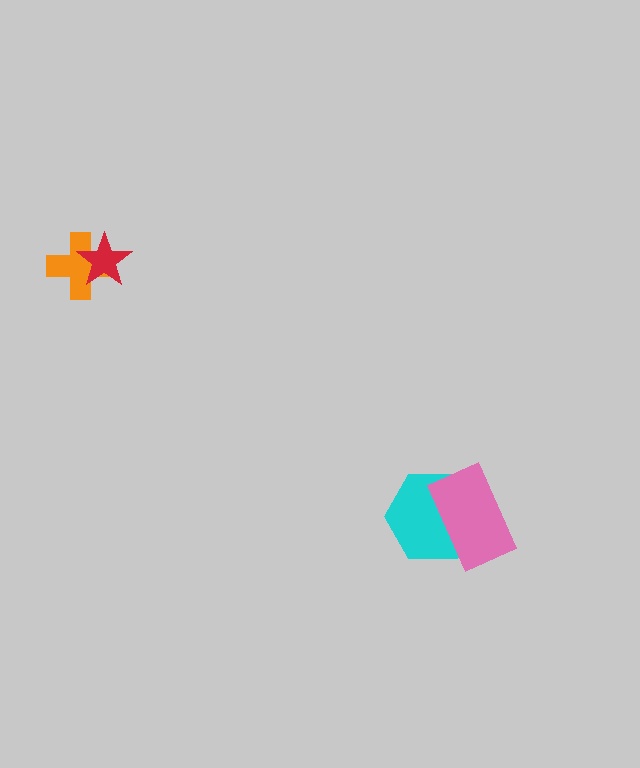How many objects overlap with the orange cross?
1 object overlaps with the orange cross.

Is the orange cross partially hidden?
Yes, it is partially covered by another shape.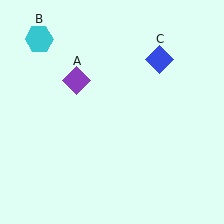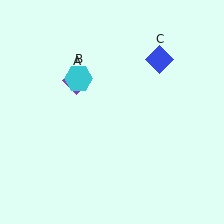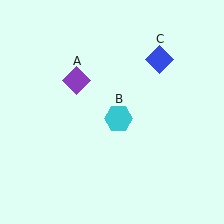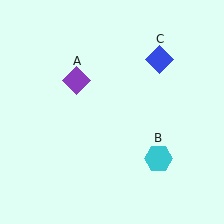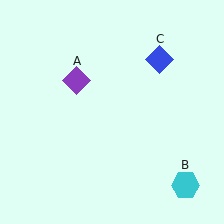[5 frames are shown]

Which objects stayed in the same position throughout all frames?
Purple diamond (object A) and blue diamond (object C) remained stationary.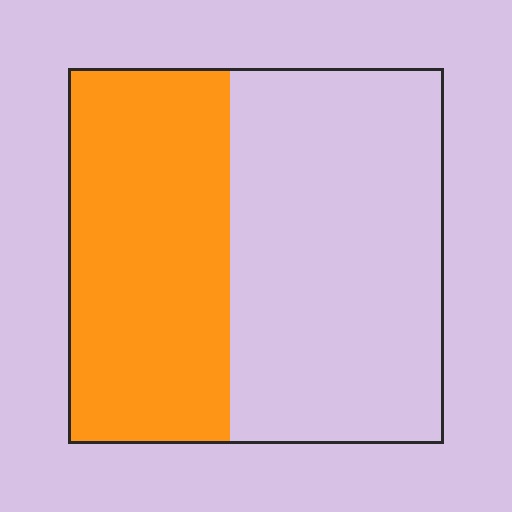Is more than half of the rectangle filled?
No.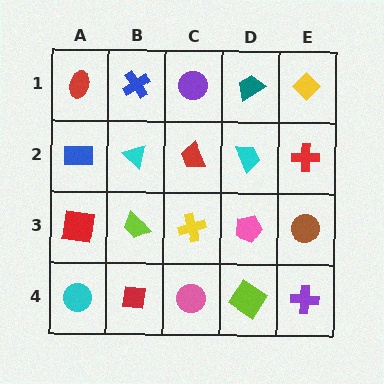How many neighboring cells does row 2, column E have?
3.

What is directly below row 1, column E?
A red cross.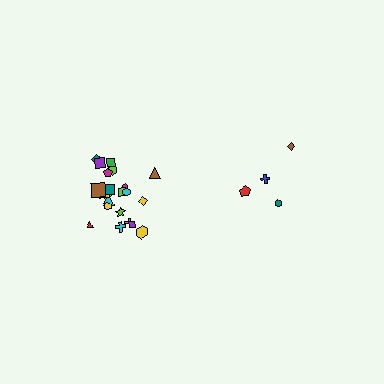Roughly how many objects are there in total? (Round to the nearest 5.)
Roughly 25 objects in total.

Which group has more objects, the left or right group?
The left group.